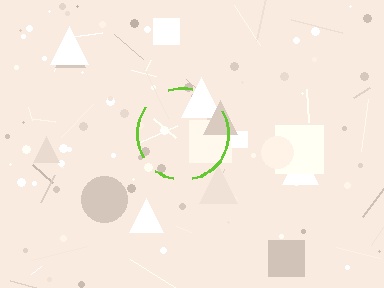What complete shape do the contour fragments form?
The contour fragments form a circle.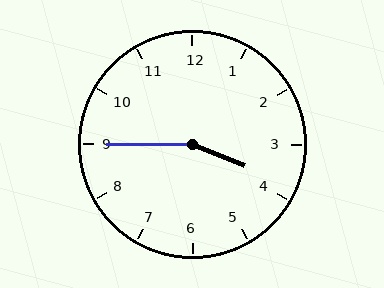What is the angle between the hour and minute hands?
Approximately 158 degrees.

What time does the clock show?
3:45.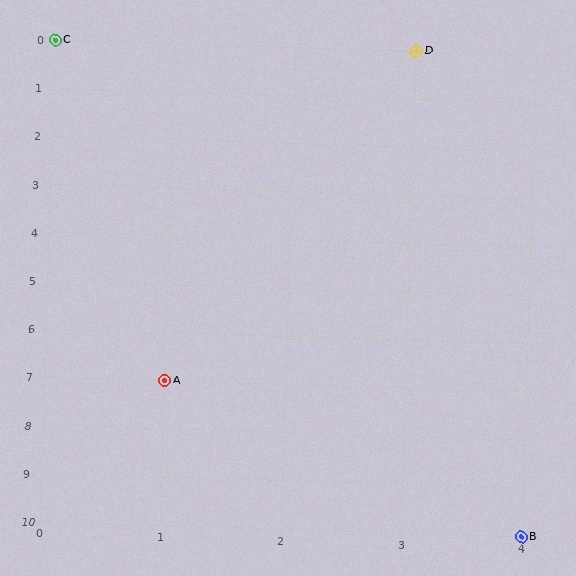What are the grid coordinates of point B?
Point B is at grid coordinates (4, 10).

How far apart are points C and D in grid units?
Points C and D are 3 columns apart.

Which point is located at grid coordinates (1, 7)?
Point A is at (1, 7).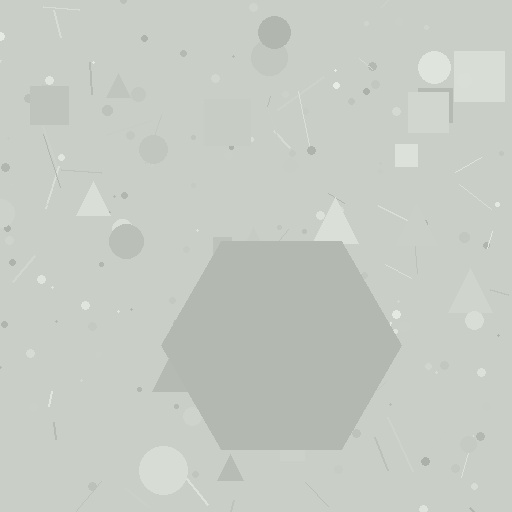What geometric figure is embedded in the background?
A hexagon is embedded in the background.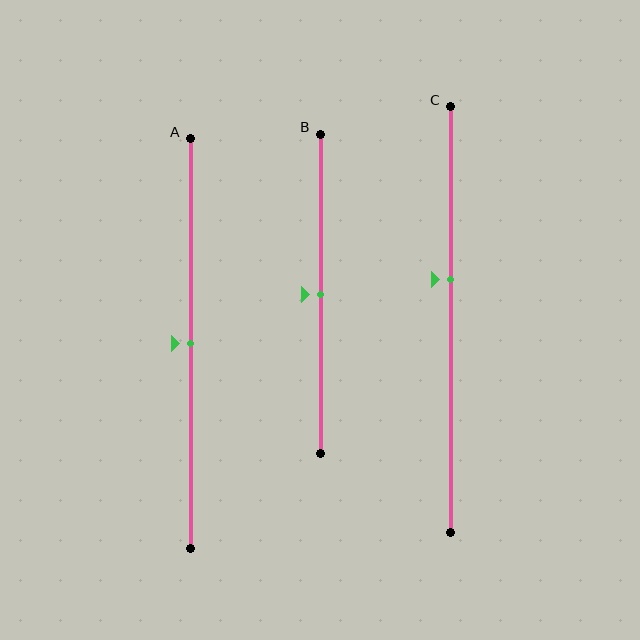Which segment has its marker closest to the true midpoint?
Segment A has its marker closest to the true midpoint.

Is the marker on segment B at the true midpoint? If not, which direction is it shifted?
Yes, the marker on segment B is at the true midpoint.